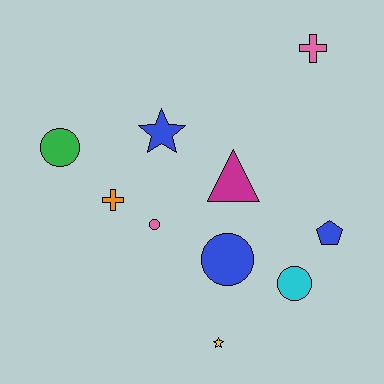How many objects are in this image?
There are 10 objects.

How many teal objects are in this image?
There are no teal objects.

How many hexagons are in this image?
There are no hexagons.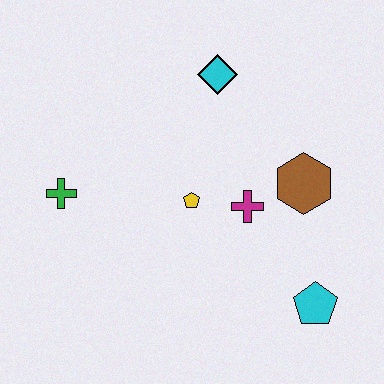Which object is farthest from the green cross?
The cyan pentagon is farthest from the green cross.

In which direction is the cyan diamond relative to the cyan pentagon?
The cyan diamond is above the cyan pentagon.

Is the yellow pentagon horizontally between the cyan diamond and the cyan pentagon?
No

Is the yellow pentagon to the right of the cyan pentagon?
No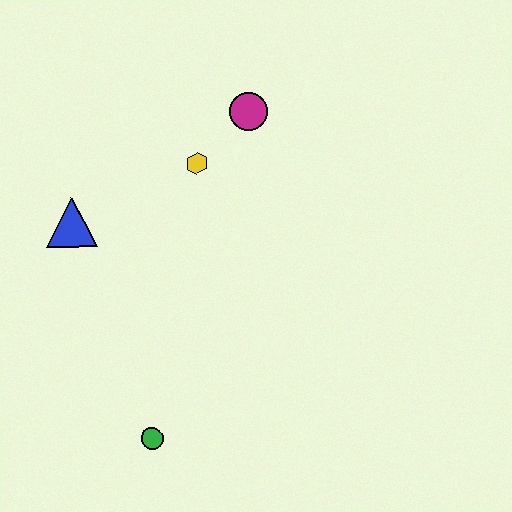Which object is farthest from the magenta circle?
The green circle is farthest from the magenta circle.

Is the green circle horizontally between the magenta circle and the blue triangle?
Yes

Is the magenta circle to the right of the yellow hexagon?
Yes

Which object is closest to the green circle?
The blue triangle is closest to the green circle.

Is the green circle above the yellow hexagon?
No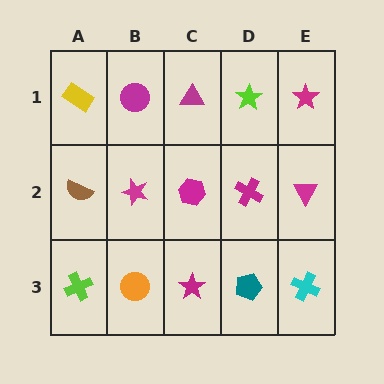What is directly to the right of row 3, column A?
An orange circle.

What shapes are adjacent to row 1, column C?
A magenta hexagon (row 2, column C), a magenta circle (row 1, column B), a lime star (row 1, column D).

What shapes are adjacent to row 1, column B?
A magenta star (row 2, column B), a yellow rectangle (row 1, column A), a magenta triangle (row 1, column C).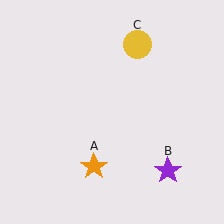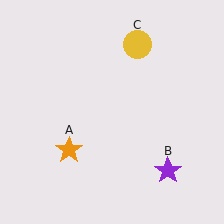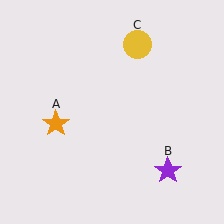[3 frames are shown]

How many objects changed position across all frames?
1 object changed position: orange star (object A).